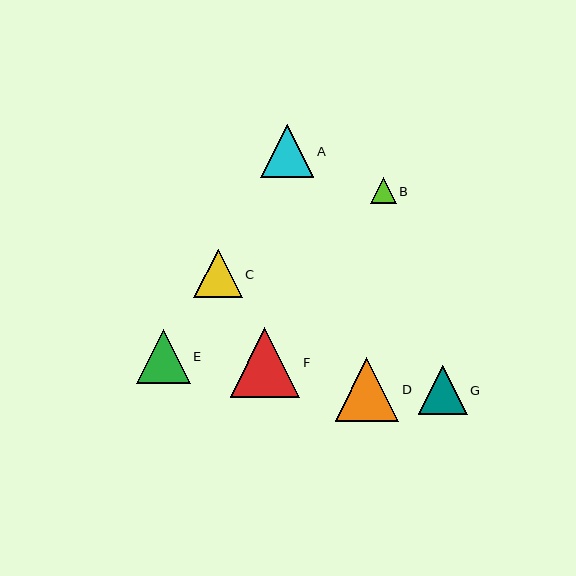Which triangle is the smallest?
Triangle B is the smallest with a size of approximately 25 pixels.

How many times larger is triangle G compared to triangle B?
Triangle G is approximately 1.9 times the size of triangle B.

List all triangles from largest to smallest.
From largest to smallest: F, D, E, A, G, C, B.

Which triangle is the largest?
Triangle F is the largest with a size of approximately 70 pixels.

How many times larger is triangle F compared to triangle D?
Triangle F is approximately 1.1 times the size of triangle D.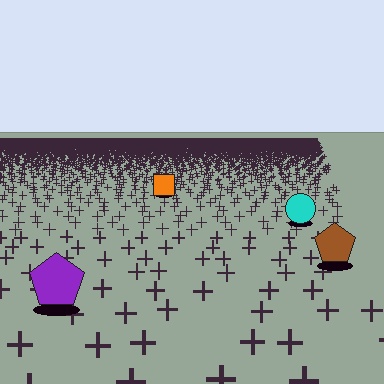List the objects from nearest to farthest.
From nearest to farthest: the purple pentagon, the brown pentagon, the cyan circle, the orange square.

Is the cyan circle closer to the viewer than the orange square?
Yes. The cyan circle is closer — you can tell from the texture gradient: the ground texture is coarser near it.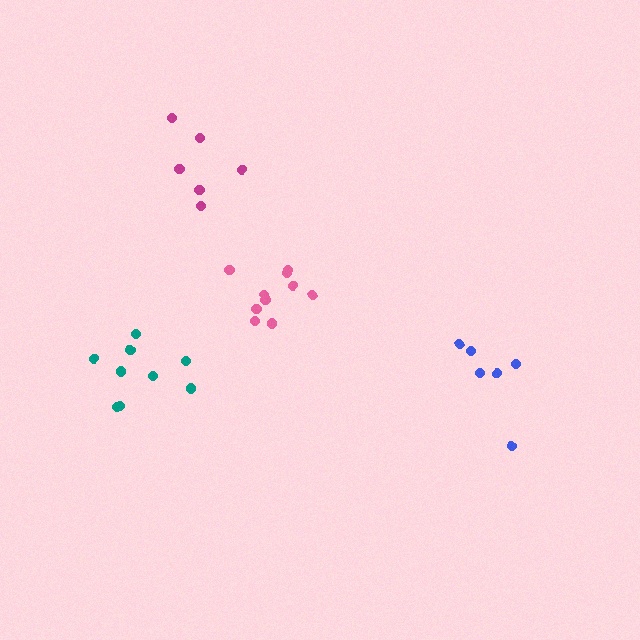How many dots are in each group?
Group 1: 10 dots, Group 2: 9 dots, Group 3: 6 dots, Group 4: 6 dots (31 total).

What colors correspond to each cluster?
The clusters are colored: pink, teal, magenta, blue.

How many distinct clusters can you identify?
There are 4 distinct clusters.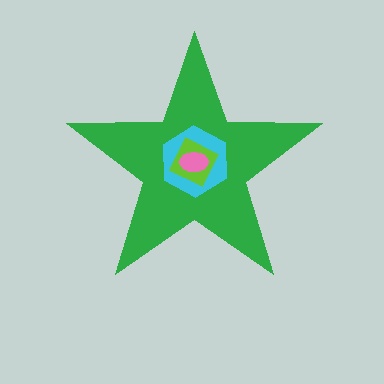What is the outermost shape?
The green star.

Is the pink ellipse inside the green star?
Yes.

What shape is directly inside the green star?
The cyan hexagon.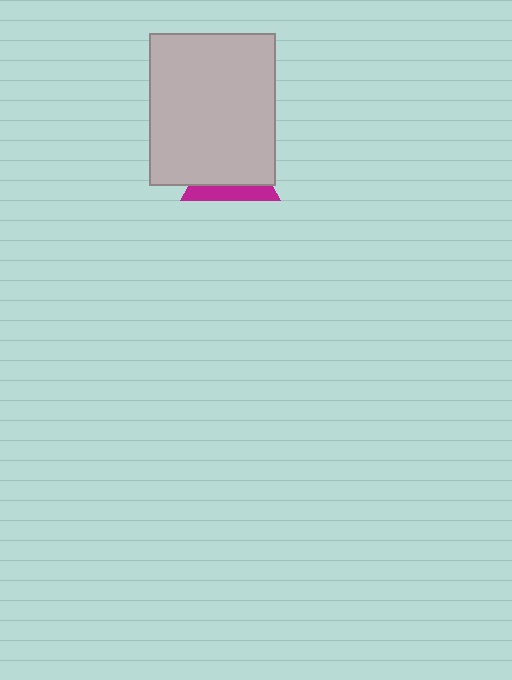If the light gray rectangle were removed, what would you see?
You would see the complete magenta triangle.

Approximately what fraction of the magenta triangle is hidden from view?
Roughly 67% of the magenta triangle is hidden behind the light gray rectangle.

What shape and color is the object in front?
The object in front is a light gray rectangle.